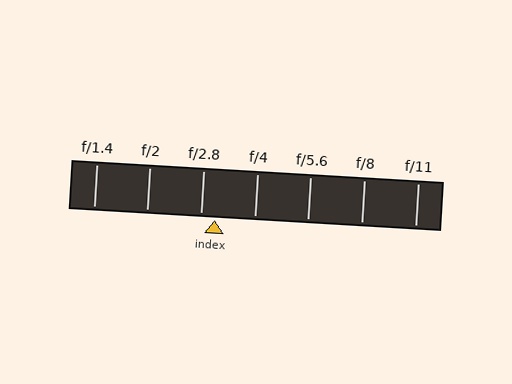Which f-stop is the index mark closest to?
The index mark is closest to f/2.8.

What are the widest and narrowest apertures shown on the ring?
The widest aperture shown is f/1.4 and the narrowest is f/11.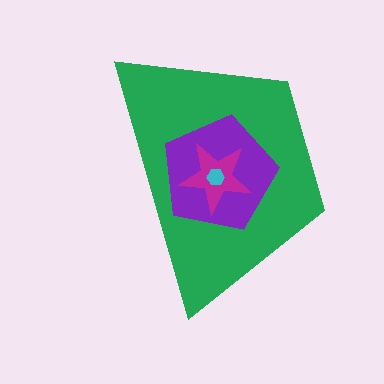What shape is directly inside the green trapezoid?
The purple pentagon.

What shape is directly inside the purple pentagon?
The magenta star.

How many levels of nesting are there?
4.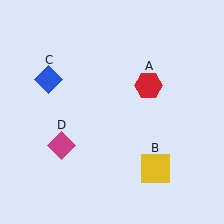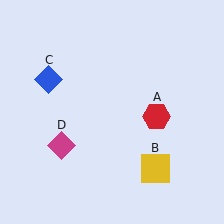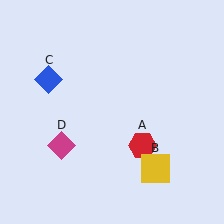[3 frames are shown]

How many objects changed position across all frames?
1 object changed position: red hexagon (object A).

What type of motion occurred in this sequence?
The red hexagon (object A) rotated clockwise around the center of the scene.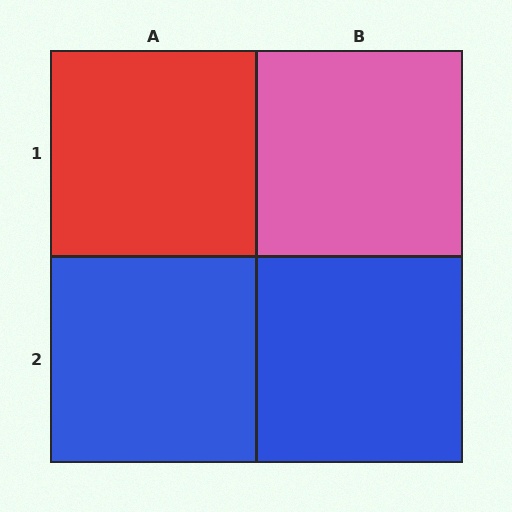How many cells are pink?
1 cell is pink.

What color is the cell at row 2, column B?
Blue.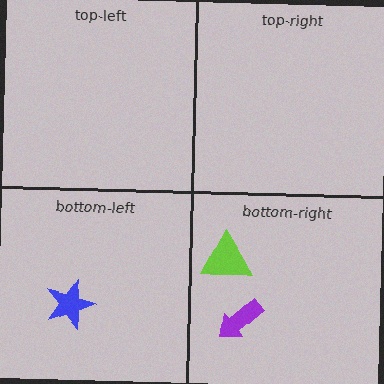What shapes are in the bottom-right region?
The lime triangle, the purple arrow.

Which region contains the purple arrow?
The bottom-right region.